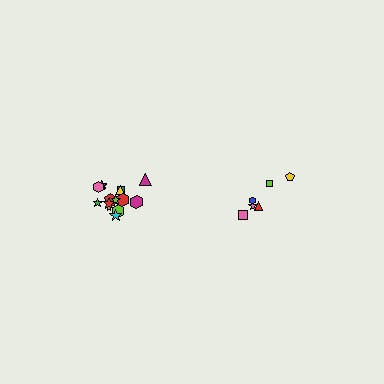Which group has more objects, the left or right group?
The left group.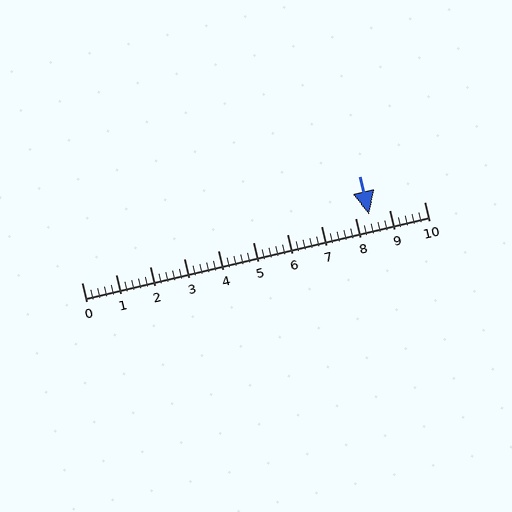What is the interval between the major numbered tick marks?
The major tick marks are spaced 1 units apart.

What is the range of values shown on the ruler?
The ruler shows values from 0 to 10.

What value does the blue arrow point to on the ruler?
The blue arrow points to approximately 8.4.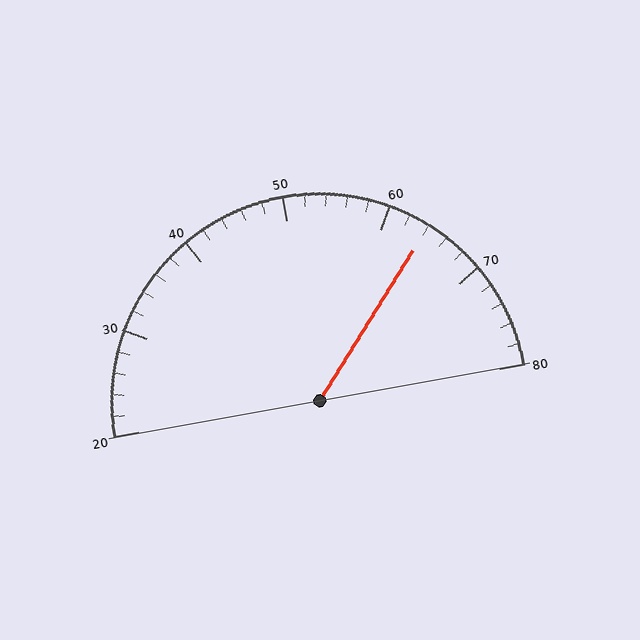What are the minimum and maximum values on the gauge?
The gauge ranges from 20 to 80.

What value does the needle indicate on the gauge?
The needle indicates approximately 64.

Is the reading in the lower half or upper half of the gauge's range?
The reading is in the upper half of the range (20 to 80).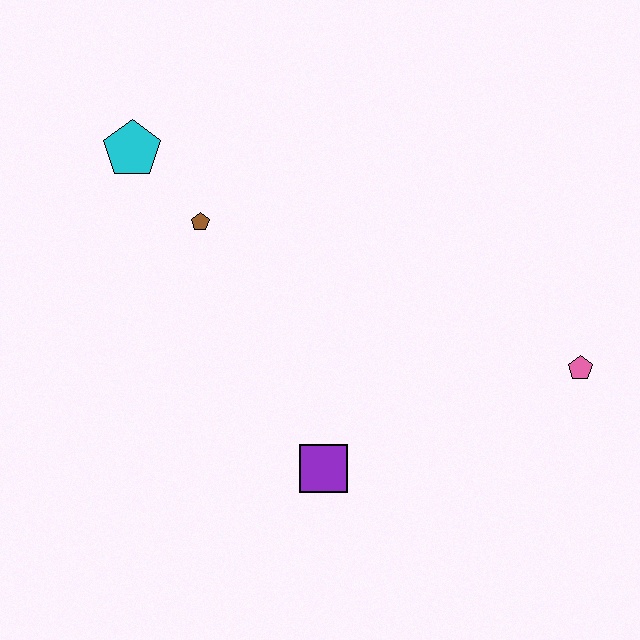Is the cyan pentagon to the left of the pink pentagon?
Yes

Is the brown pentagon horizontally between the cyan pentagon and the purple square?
Yes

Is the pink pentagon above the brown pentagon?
No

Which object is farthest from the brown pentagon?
The pink pentagon is farthest from the brown pentagon.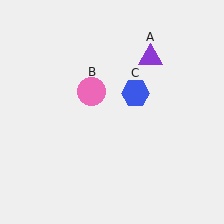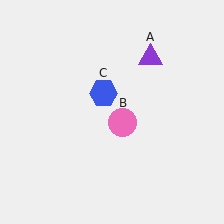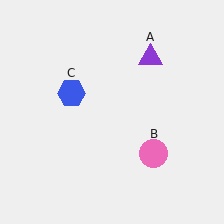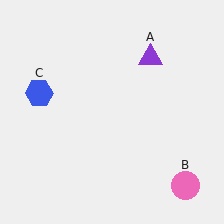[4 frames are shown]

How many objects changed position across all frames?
2 objects changed position: pink circle (object B), blue hexagon (object C).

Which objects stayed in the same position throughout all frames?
Purple triangle (object A) remained stationary.